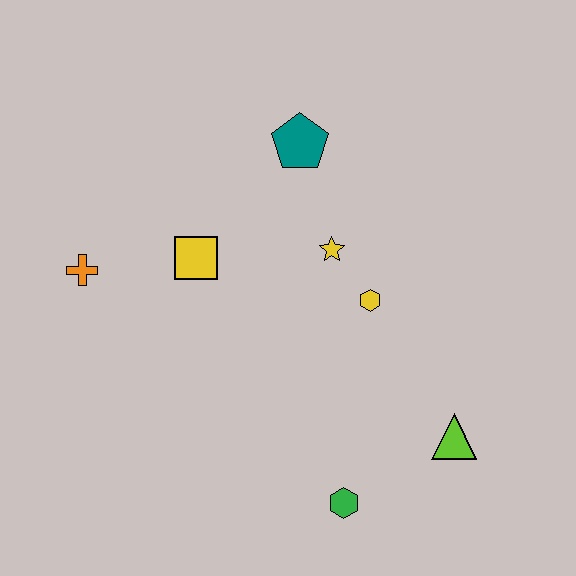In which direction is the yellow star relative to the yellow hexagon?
The yellow star is above the yellow hexagon.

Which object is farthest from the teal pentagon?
The green hexagon is farthest from the teal pentagon.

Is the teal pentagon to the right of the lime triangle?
No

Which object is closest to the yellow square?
The orange cross is closest to the yellow square.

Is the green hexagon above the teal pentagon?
No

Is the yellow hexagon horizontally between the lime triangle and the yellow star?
Yes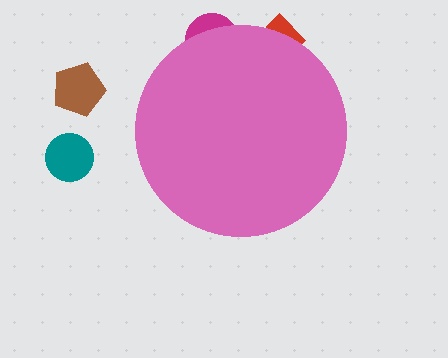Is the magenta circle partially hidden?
Yes, the magenta circle is partially hidden behind the pink circle.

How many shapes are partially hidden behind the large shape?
2 shapes are partially hidden.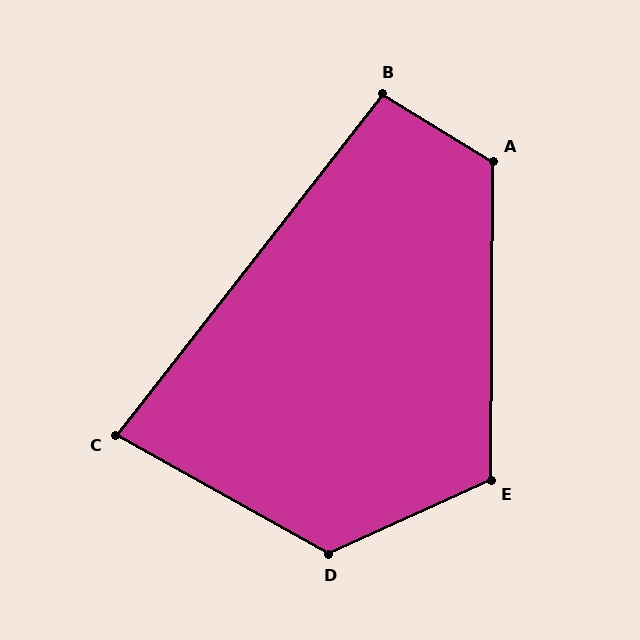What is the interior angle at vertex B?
Approximately 96 degrees (obtuse).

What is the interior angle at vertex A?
Approximately 121 degrees (obtuse).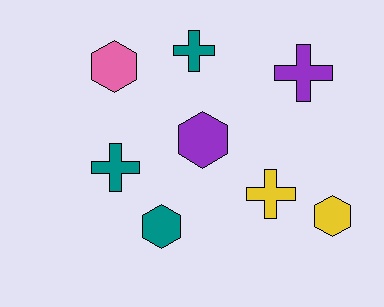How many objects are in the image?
There are 8 objects.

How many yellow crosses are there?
There is 1 yellow cross.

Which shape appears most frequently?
Cross, with 4 objects.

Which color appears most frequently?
Teal, with 3 objects.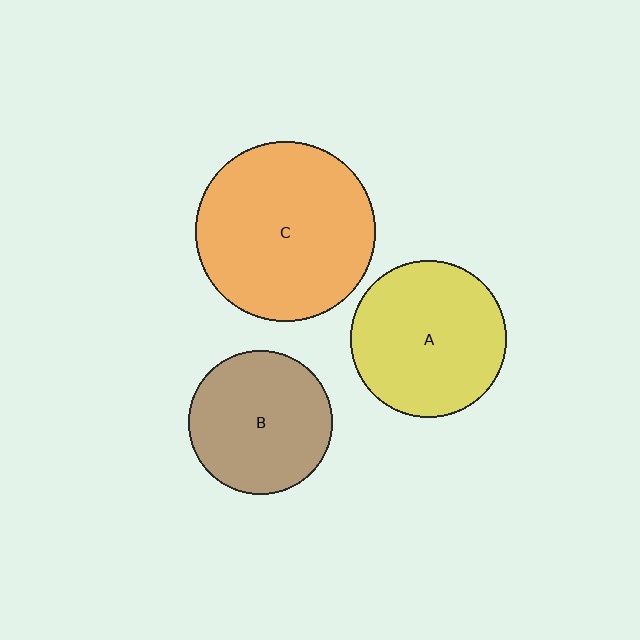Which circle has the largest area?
Circle C (orange).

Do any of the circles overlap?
No, none of the circles overlap.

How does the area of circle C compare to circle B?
Approximately 1.6 times.